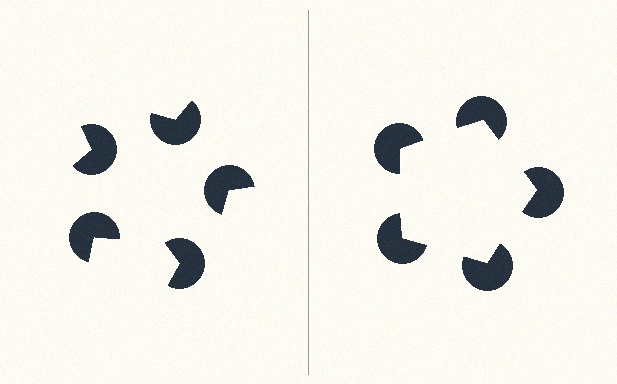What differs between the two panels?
The pac-man discs are positioned identically on both sides; only the wedge orientations differ. On the right they align to a pentagon; on the left they are misaligned.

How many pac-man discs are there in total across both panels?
10 — 5 on each side.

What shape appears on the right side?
An illusory pentagon.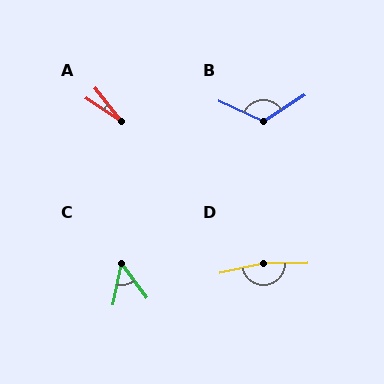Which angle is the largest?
D, at approximately 169 degrees.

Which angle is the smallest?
A, at approximately 18 degrees.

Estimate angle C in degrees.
Approximately 48 degrees.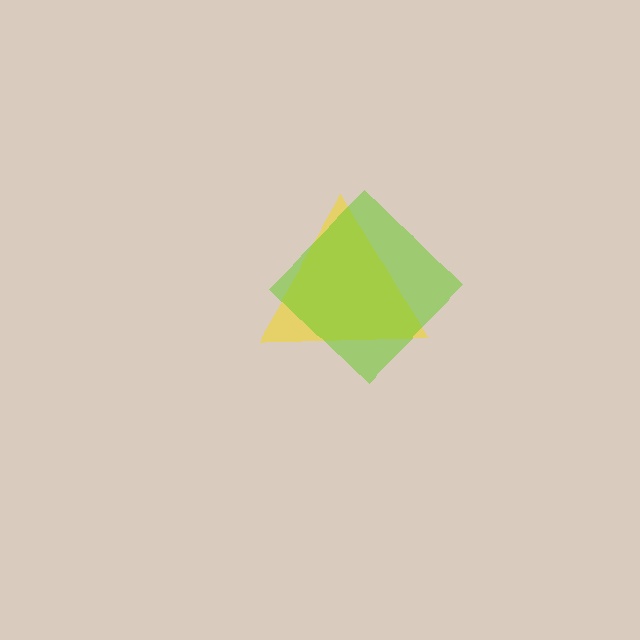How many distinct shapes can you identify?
There are 2 distinct shapes: a yellow triangle, a lime diamond.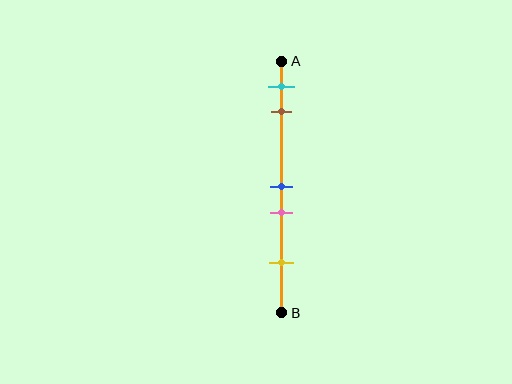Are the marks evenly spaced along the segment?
No, the marks are not evenly spaced.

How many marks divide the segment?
There are 5 marks dividing the segment.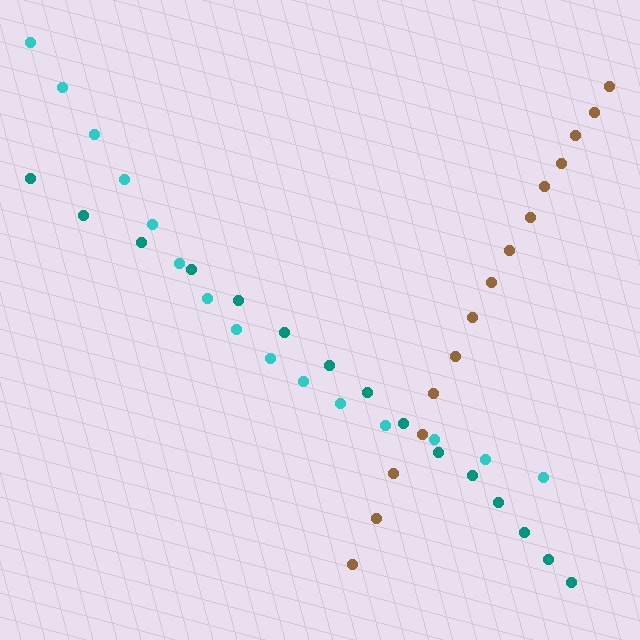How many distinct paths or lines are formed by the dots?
There are 3 distinct paths.